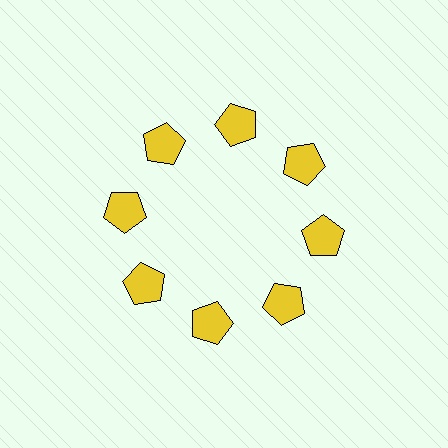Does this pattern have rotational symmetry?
Yes, this pattern has 8-fold rotational symmetry. It looks the same after rotating 45 degrees around the center.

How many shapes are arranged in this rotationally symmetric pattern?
There are 8 shapes, arranged in 8 groups of 1.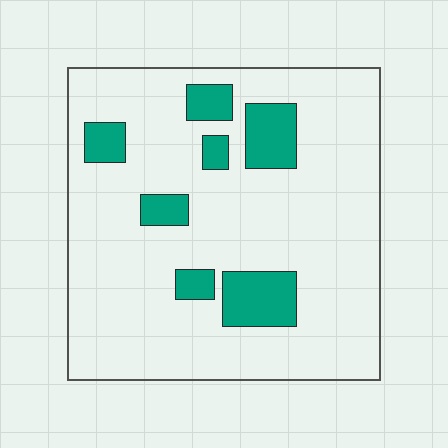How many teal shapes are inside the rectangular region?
7.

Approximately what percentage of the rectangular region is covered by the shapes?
Approximately 15%.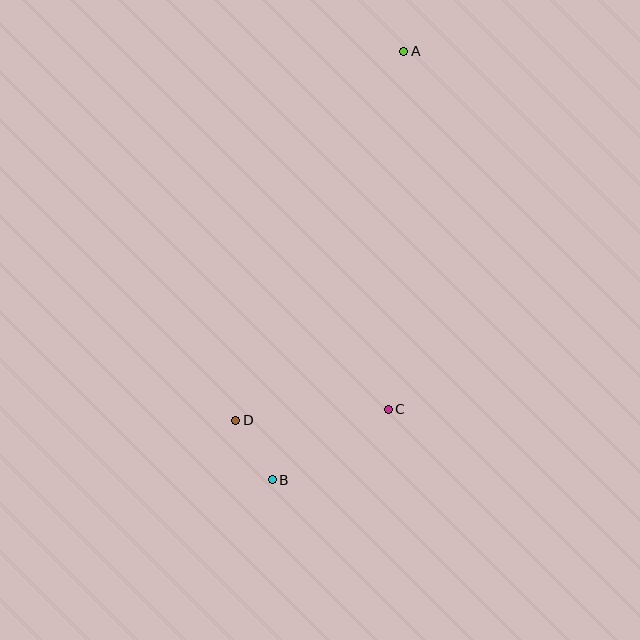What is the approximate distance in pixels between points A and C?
The distance between A and C is approximately 358 pixels.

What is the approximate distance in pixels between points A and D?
The distance between A and D is approximately 405 pixels.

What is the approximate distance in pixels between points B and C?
The distance between B and C is approximately 136 pixels.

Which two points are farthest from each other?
Points A and B are farthest from each other.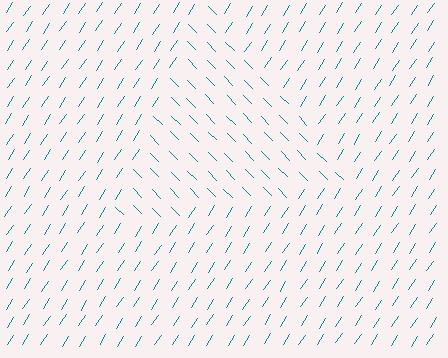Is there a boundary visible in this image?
Yes, there is a texture boundary formed by a change in line orientation.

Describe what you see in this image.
The image is filled with small teal line segments. A triangle region in the image has lines oriented differently from the surrounding lines, creating a visible texture boundary.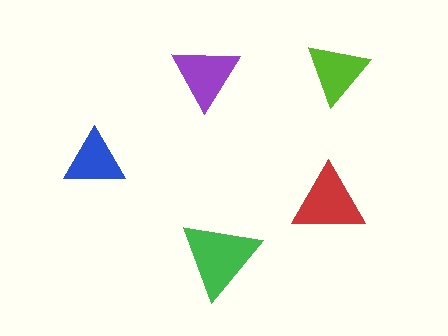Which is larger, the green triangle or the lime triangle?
The green one.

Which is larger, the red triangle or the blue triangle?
The red one.